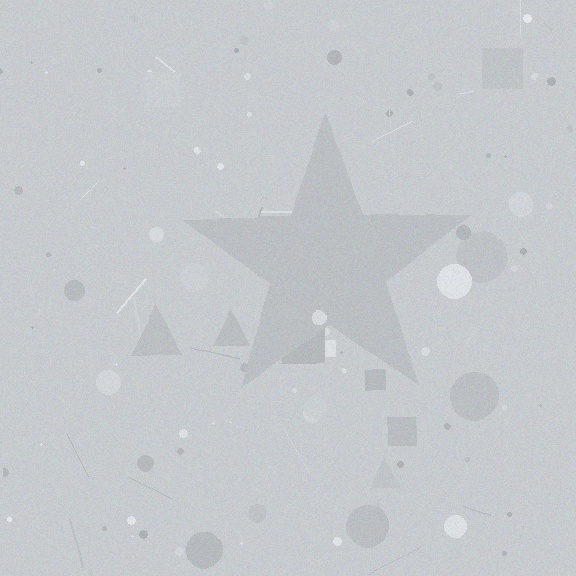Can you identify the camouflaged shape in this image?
The camouflaged shape is a star.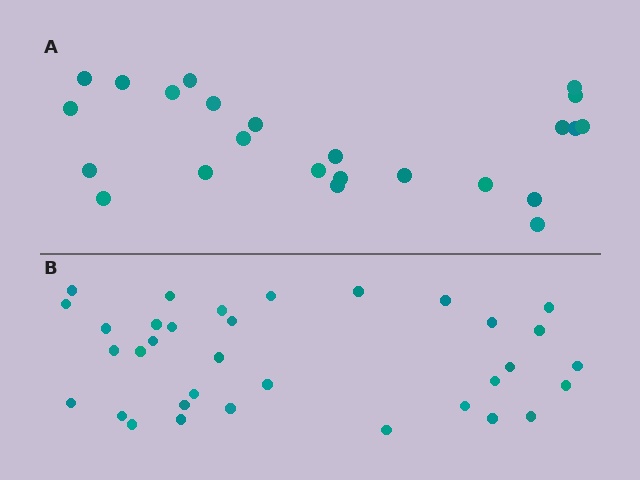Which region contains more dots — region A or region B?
Region B (the bottom region) has more dots.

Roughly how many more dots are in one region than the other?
Region B has roughly 10 or so more dots than region A.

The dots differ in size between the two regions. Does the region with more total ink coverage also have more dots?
No. Region A has more total ink coverage because its dots are larger, but region B actually contains more individual dots. Total area can be misleading — the number of items is what matters here.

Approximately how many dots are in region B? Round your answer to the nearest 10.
About 30 dots. (The exact count is 34, which rounds to 30.)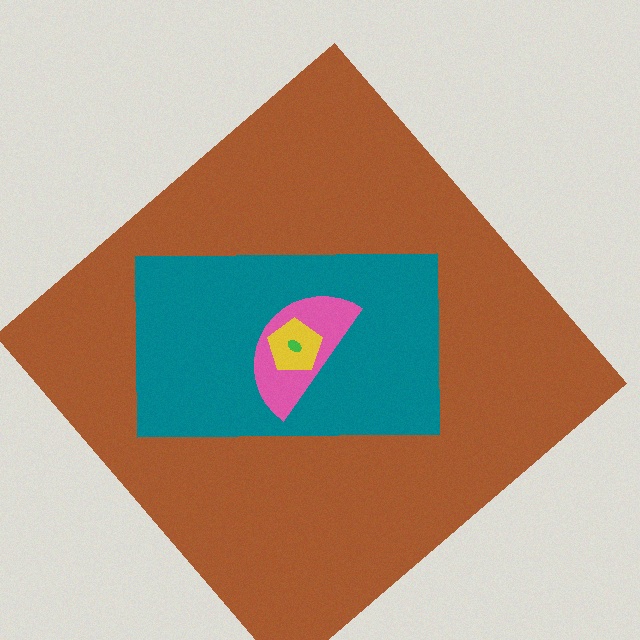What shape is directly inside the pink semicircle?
The yellow pentagon.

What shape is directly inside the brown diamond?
The teal rectangle.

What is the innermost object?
The green ellipse.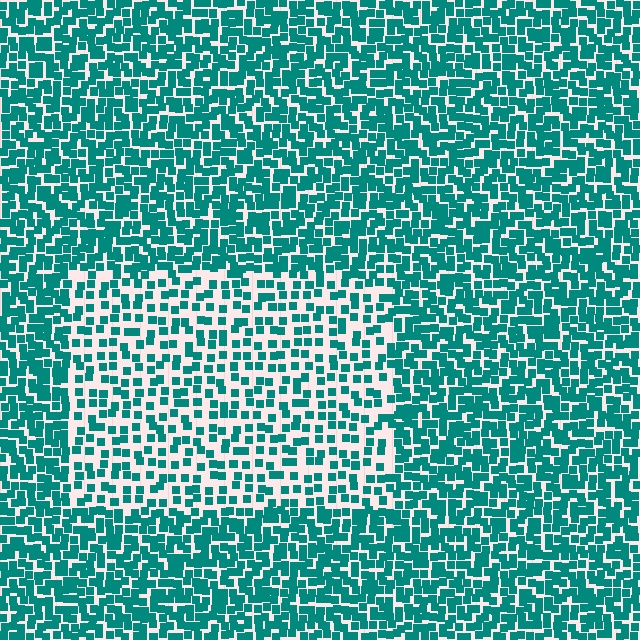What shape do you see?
I see a rectangle.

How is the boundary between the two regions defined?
The boundary is defined by a change in element density (approximately 1.9x ratio). All elements are the same color, size, and shape.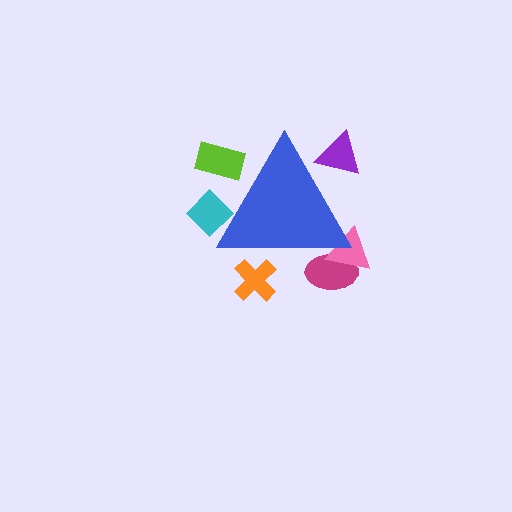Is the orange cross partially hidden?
Yes, the orange cross is partially hidden behind the blue triangle.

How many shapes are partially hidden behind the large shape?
6 shapes are partially hidden.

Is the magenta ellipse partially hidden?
Yes, the magenta ellipse is partially hidden behind the blue triangle.